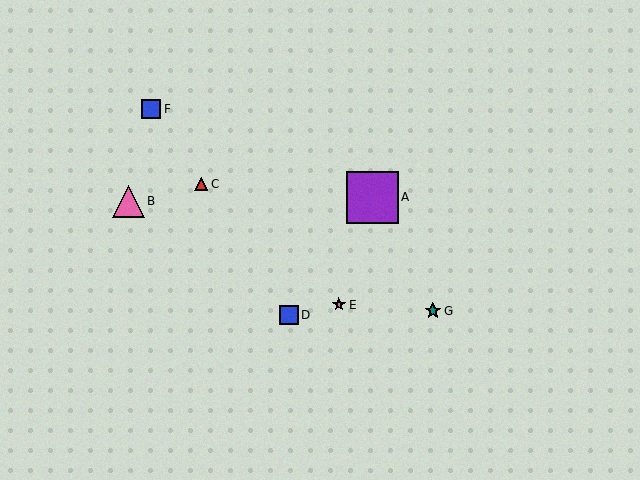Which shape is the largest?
The purple square (labeled A) is the largest.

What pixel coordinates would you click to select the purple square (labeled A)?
Click at (372, 197) to select the purple square A.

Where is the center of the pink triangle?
The center of the pink triangle is at (129, 201).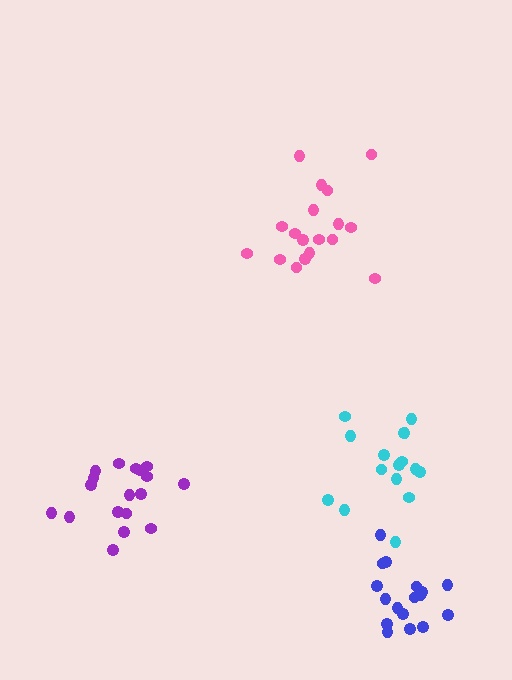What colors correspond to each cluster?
The clusters are colored: blue, pink, cyan, purple.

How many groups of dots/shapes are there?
There are 4 groups.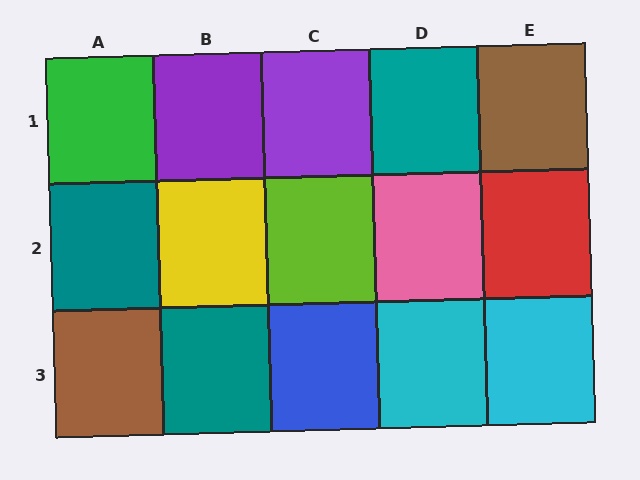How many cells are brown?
2 cells are brown.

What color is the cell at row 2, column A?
Teal.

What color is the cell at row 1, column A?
Green.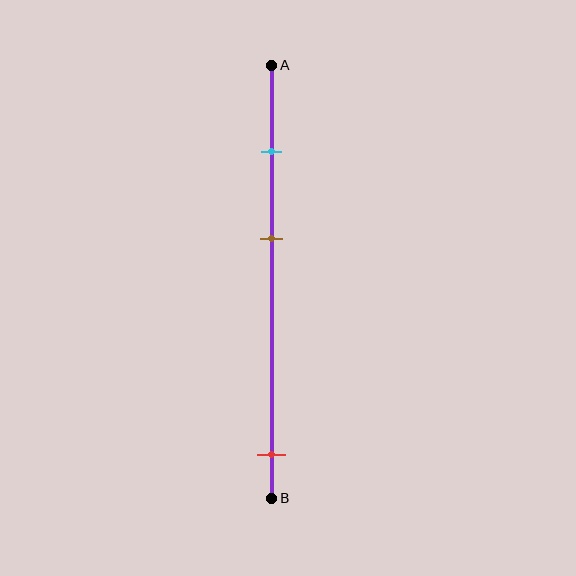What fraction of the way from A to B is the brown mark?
The brown mark is approximately 40% (0.4) of the way from A to B.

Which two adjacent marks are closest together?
The cyan and brown marks are the closest adjacent pair.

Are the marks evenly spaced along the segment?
No, the marks are not evenly spaced.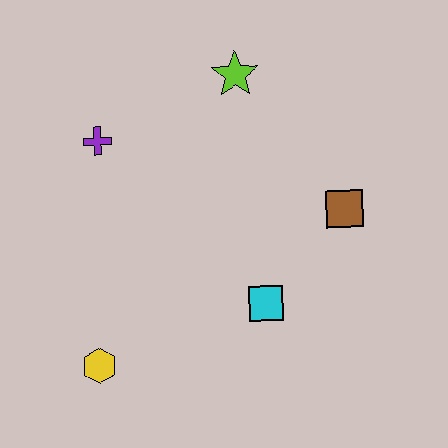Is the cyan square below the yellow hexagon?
No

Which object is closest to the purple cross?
The lime star is closest to the purple cross.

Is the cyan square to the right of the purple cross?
Yes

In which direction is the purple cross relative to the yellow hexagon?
The purple cross is above the yellow hexagon.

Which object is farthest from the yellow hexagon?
The lime star is farthest from the yellow hexagon.